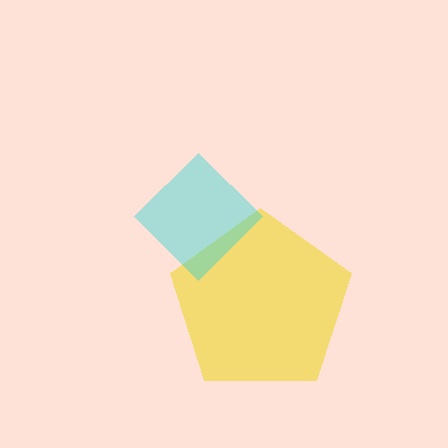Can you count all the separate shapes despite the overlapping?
Yes, there are 2 separate shapes.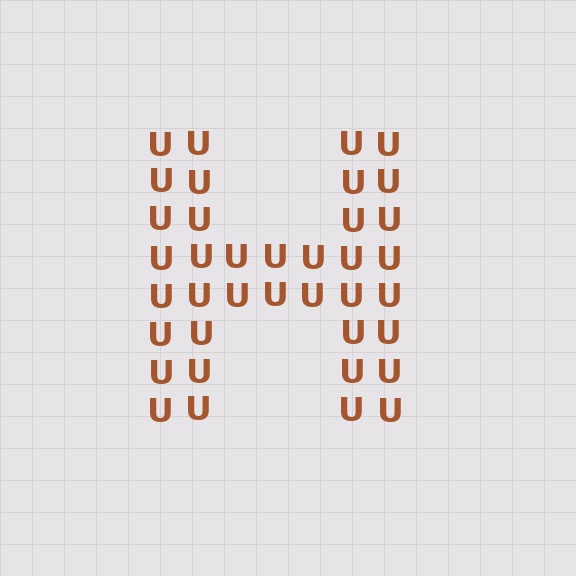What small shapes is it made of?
It is made of small letter U's.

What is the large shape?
The large shape is the letter H.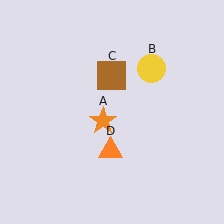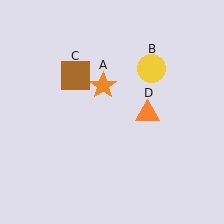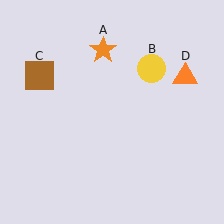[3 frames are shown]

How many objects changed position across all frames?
3 objects changed position: orange star (object A), brown square (object C), orange triangle (object D).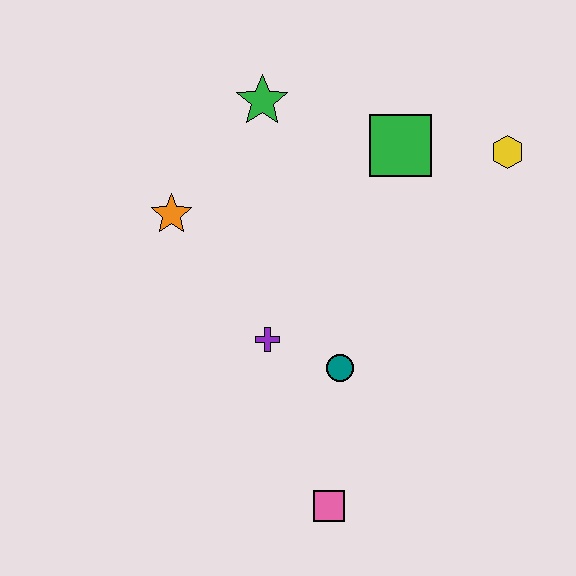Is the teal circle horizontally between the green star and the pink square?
No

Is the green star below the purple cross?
No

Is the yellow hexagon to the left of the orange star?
No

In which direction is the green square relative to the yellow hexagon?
The green square is to the left of the yellow hexagon.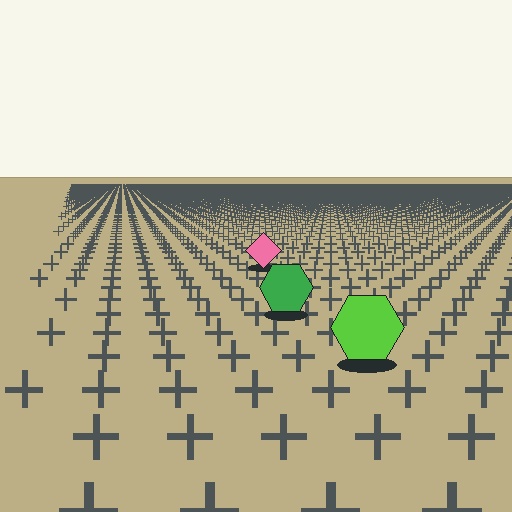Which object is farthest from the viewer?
The pink diamond is farthest from the viewer. It appears smaller and the ground texture around it is denser.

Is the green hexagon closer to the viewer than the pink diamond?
Yes. The green hexagon is closer — you can tell from the texture gradient: the ground texture is coarser near it.